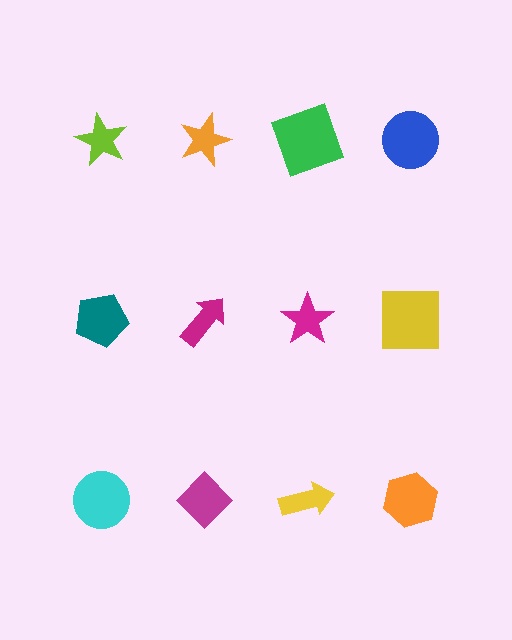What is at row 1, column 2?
An orange star.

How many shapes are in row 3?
4 shapes.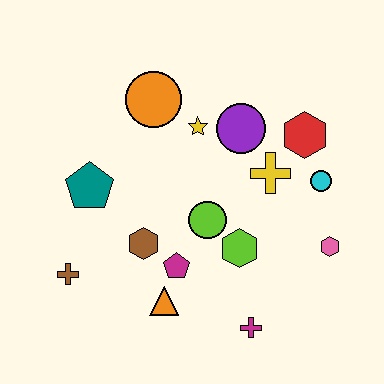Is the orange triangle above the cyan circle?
No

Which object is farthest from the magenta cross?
The orange circle is farthest from the magenta cross.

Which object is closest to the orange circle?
The yellow star is closest to the orange circle.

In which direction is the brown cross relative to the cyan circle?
The brown cross is to the left of the cyan circle.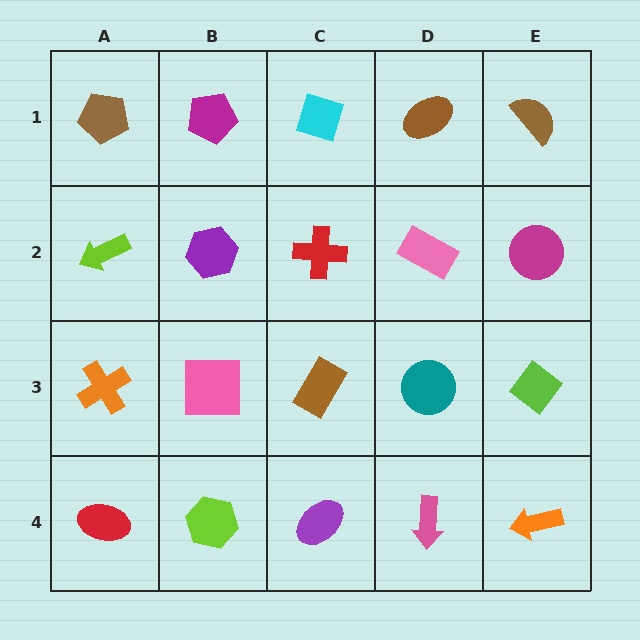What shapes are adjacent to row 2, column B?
A magenta pentagon (row 1, column B), a pink square (row 3, column B), a lime arrow (row 2, column A), a red cross (row 2, column C).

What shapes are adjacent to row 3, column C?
A red cross (row 2, column C), a purple ellipse (row 4, column C), a pink square (row 3, column B), a teal circle (row 3, column D).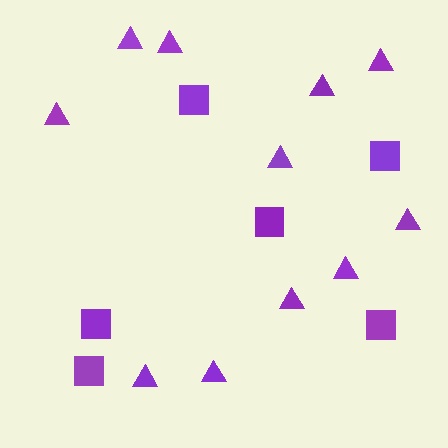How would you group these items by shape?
There are 2 groups: one group of triangles (11) and one group of squares (6).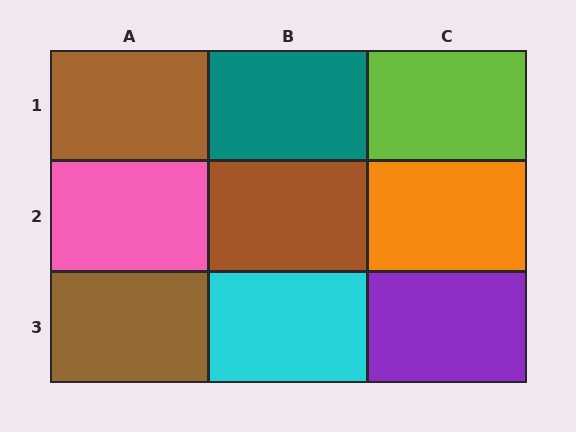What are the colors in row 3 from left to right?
Brown, cyan, purple.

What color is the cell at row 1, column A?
Brown.